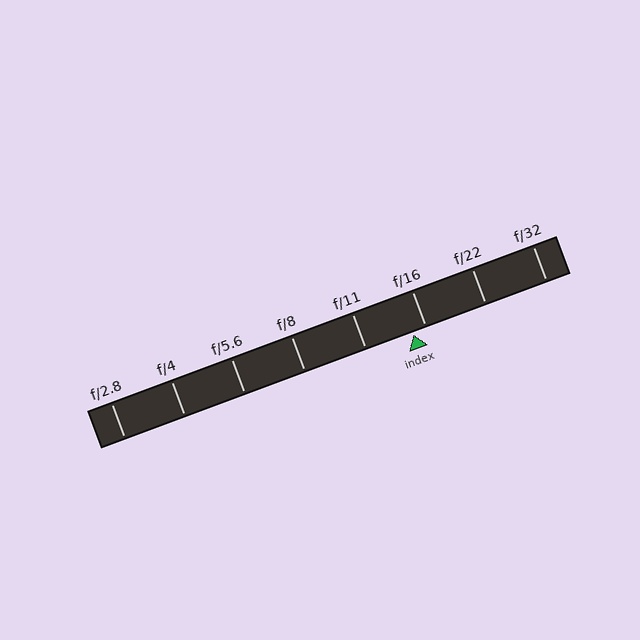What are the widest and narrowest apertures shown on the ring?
The widest aperture shown is f/2.8 and the narrowest is f/32.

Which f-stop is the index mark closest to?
The index mark is closest to f/16.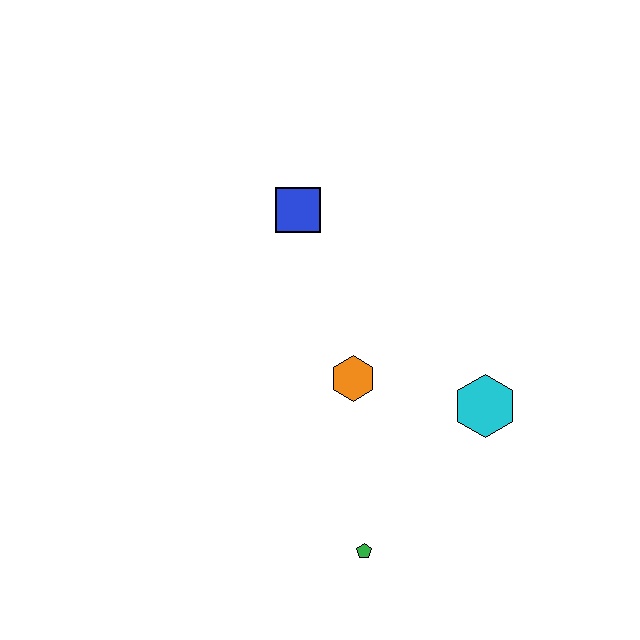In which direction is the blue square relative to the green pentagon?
The blue square is above the green pentagon.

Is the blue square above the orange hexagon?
Yes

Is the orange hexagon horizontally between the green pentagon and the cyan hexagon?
No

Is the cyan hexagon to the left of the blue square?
No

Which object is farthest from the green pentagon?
The blue square is farthest from the green pentagon.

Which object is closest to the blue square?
The orange hexagon is closest to the blue square.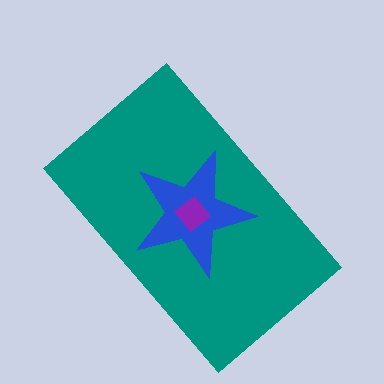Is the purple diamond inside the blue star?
Yes.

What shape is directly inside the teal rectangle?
The blue star.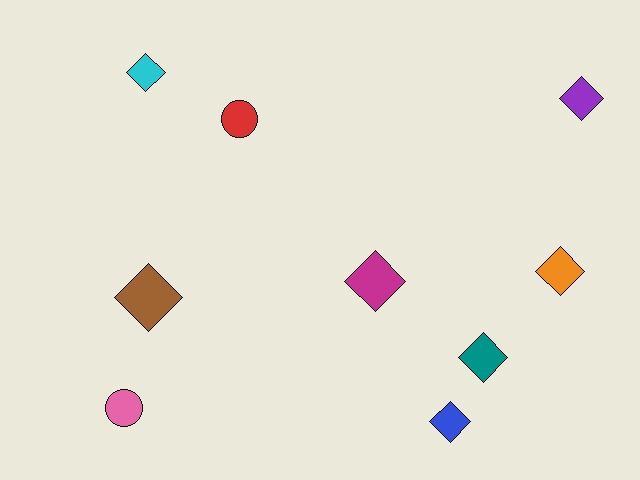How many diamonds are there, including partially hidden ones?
There are 7 diamonds.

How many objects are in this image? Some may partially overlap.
There are 9 objects.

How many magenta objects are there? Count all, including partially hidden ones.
There is 1 magenta object.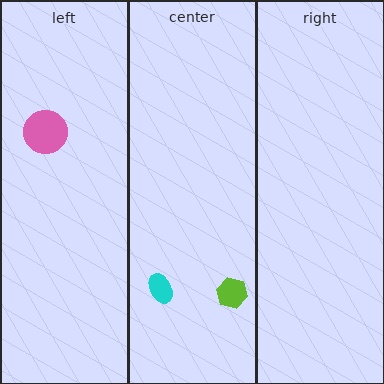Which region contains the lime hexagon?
The center region.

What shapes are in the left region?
The pink circle.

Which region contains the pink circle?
The left region.